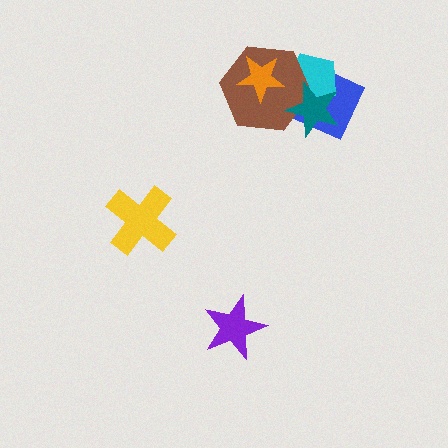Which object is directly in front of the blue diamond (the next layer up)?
The cyan pentagon is directly in front of the blue diamond.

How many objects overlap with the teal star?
3 objects overlap with the teal star.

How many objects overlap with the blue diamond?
3 objects overlap with the blue diamond.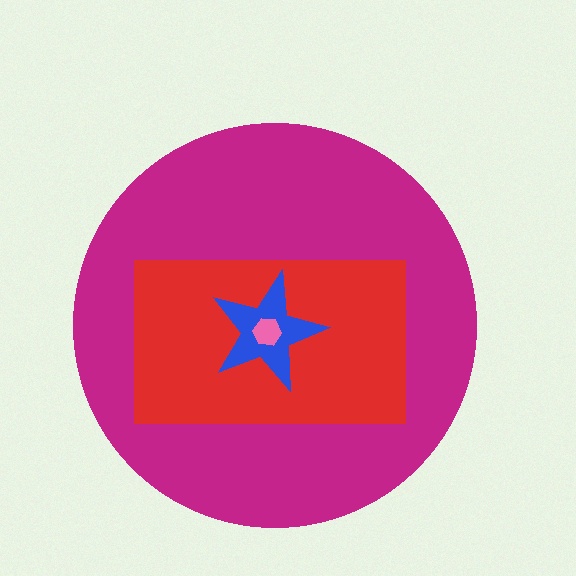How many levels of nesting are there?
4.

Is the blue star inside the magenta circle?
Yes.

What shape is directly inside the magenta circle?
The red rectangle.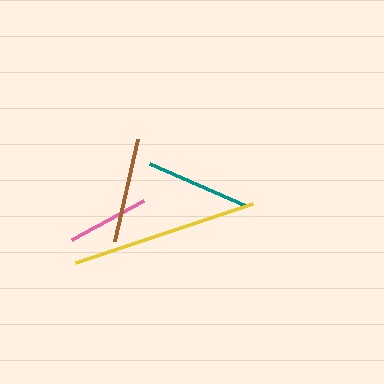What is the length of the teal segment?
The teal segment is approximately 104 pixels long.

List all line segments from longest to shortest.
From longest to shortest: yellow, teal, brown, pink.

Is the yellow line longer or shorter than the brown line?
The yellow line is longer than the brown line.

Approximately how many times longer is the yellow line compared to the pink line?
The yellow line is approximately 2.3 times the length of the pink line.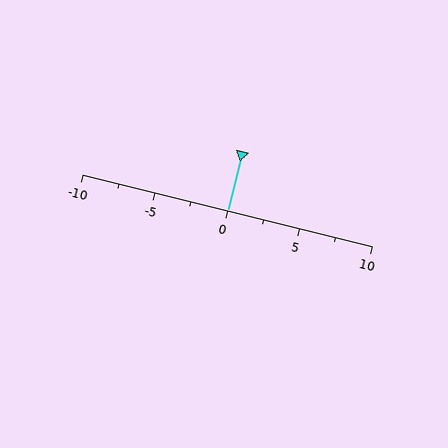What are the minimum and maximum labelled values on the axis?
The axis runs from -10 to 10.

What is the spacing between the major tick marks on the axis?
The major ticks are spaced 5 apart.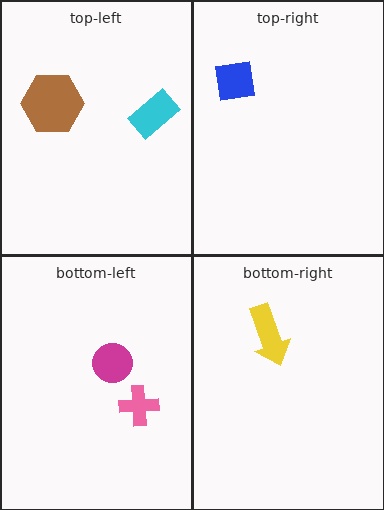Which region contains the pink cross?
The bottom-left region.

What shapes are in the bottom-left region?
The magenta circle, the pink cross.